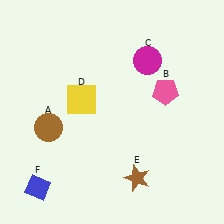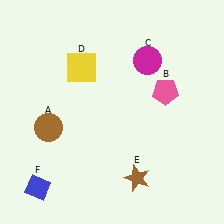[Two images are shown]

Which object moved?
The yellow square (D) moved up.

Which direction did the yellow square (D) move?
The yellow square (D) moved up.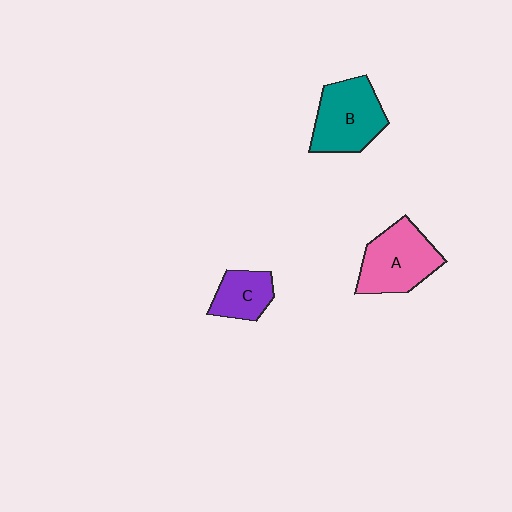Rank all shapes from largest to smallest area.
From largest to smallest: A (pink), B (teal), C (purple).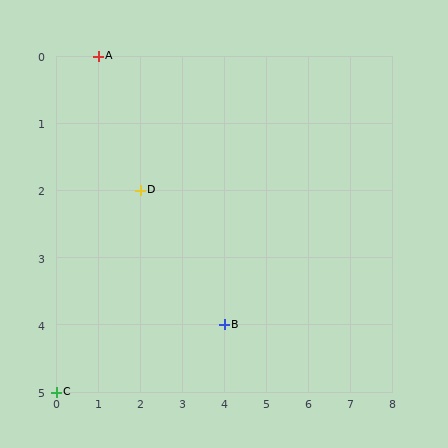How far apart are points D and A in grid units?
Points D and A are 1 column and 2 rows apart (about 2.2 grid units diagonally).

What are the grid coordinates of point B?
Point B is at grid coordinates (4, 4).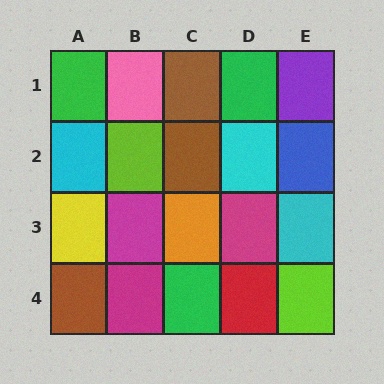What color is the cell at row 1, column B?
Pink.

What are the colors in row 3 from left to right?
Yellow, magenta, orange, magenta, cyan.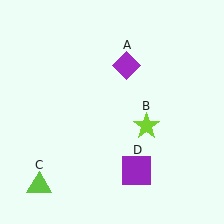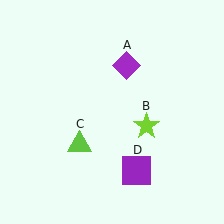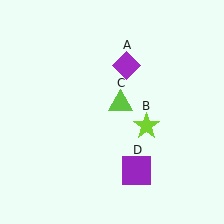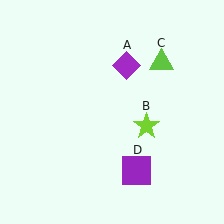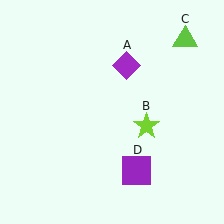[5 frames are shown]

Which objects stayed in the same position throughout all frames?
Purple diamond (object A) and lime star (object B) and purple square (object D) remained stationary.